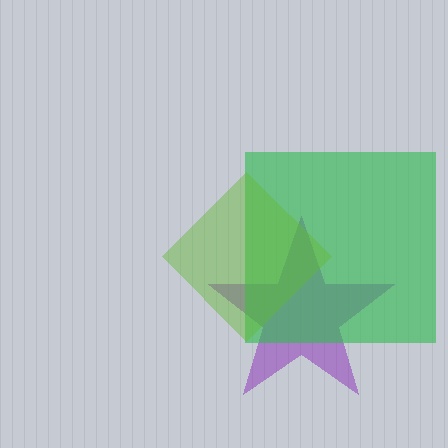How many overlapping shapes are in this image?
There are 3 overlapping shapes in the image.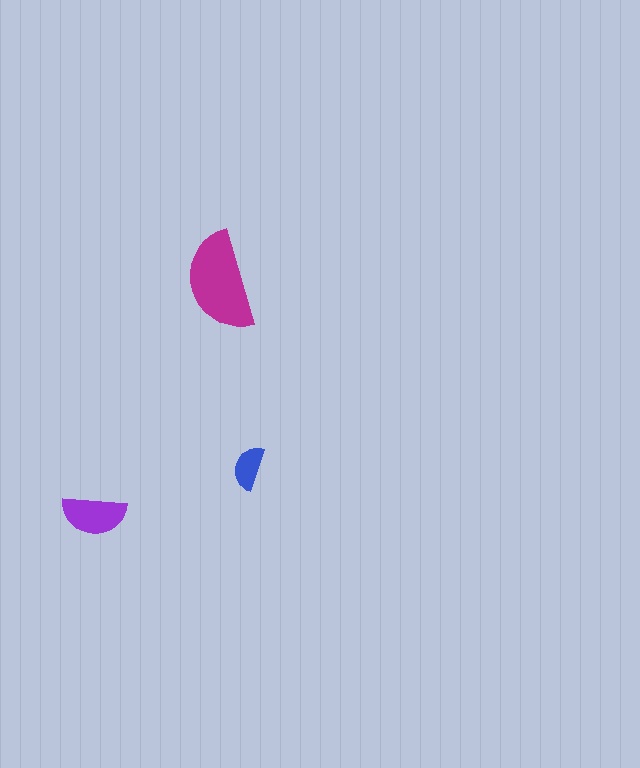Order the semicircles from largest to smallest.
the magenta one, the purple one, the blue one.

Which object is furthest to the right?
The blue semicircle is rightmost.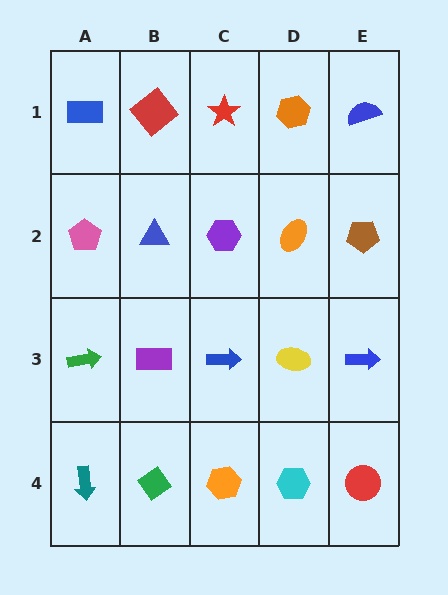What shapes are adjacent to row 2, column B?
A red diamond (row 1, column B), a purple rectangle (row 3, column B), a pink pentagon (row 2, column A), a purple hexagon (row 2, column C).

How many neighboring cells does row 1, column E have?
2.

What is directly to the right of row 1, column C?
An orange hexagon.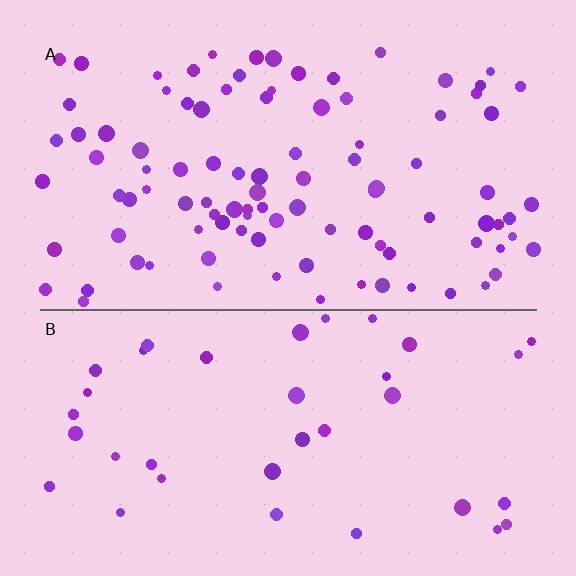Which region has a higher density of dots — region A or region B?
A (the top).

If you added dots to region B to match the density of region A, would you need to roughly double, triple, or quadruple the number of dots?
Approximately triple.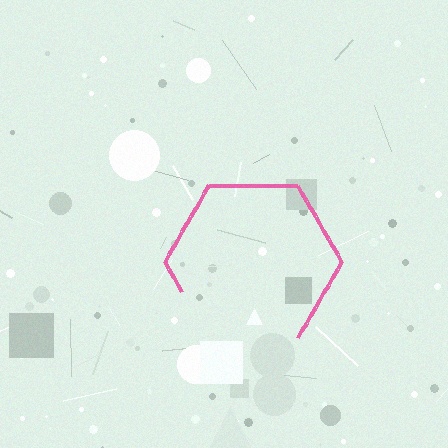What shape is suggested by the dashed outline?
The dashed outline suggests a hexagon.